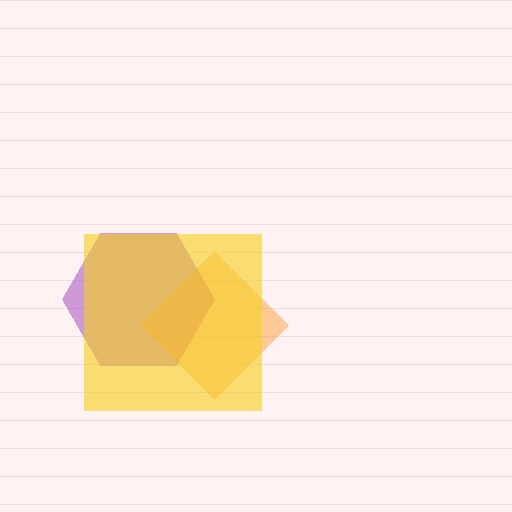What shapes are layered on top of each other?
The layered shapes are: a purple hexagon, an orange diamond, a yellow square.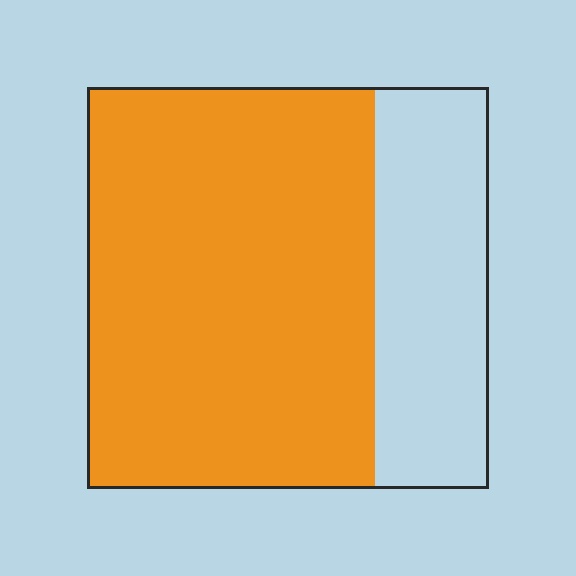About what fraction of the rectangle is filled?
About three quarters (3/4).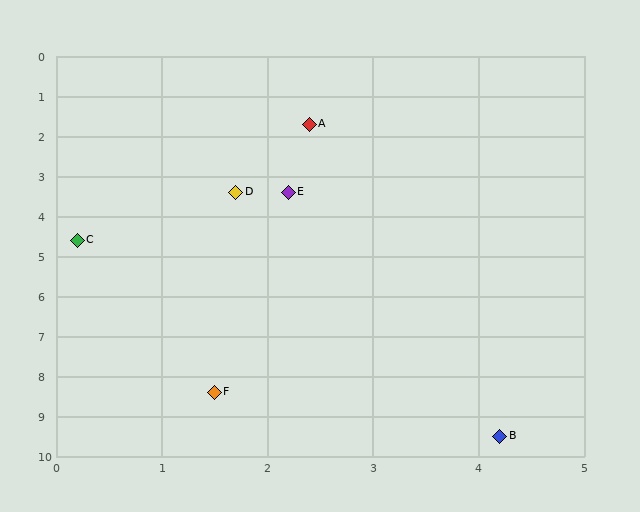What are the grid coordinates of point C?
Point C is at approximately (0.2, 4.6).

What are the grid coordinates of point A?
Point A is at approximately (2.4, 1.7).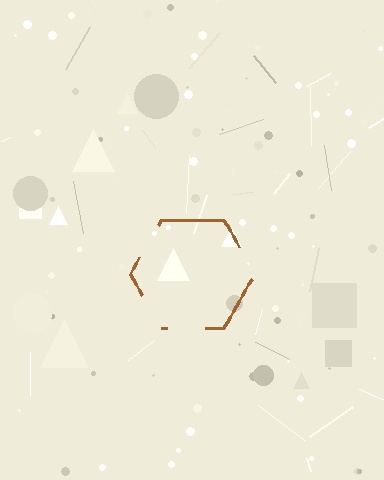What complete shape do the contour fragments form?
The contour fragments form a hexagon.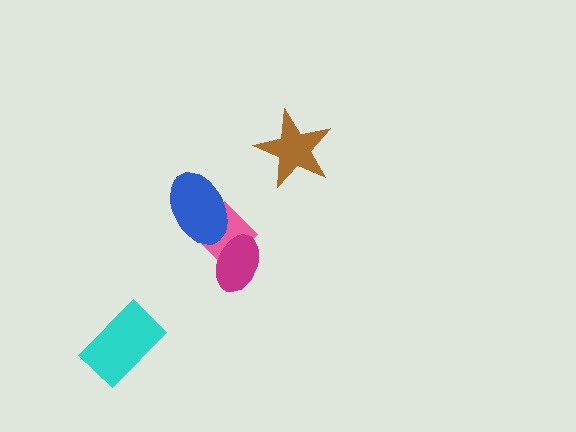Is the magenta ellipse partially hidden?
No, no other shape covers it.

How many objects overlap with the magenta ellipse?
1 object overlaps with the magenta ellipse.